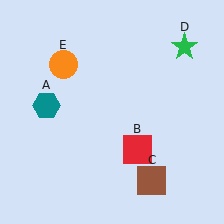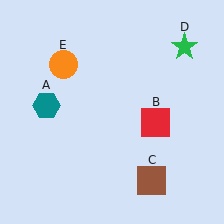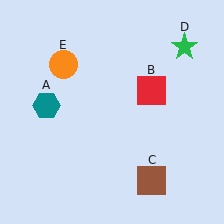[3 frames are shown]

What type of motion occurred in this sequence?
The red square (object B) rotated counterclockwise around the center of the scene.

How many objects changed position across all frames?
1 object changed position: red square (object B).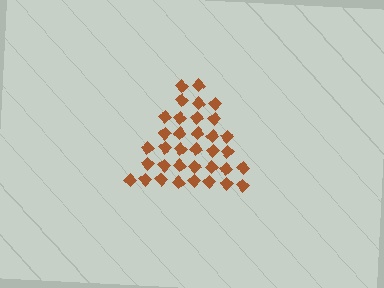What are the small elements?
The small elements are diamonds.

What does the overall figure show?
The overall figure shows a triangle.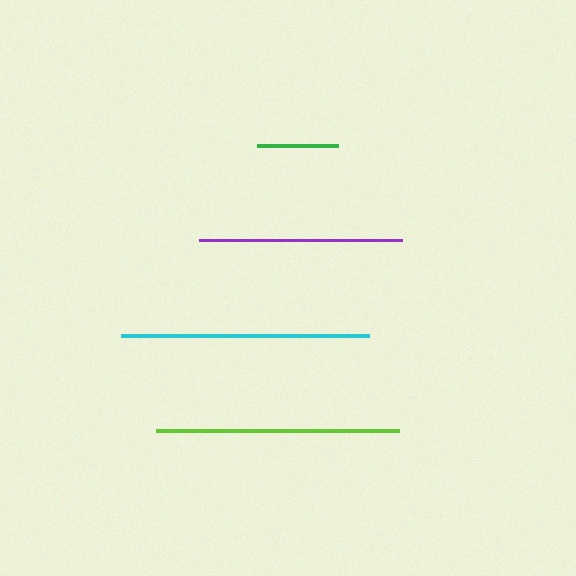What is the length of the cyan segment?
The cyan segment is approximately 248 pixels long.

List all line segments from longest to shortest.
From longest to shortest: cyan, lime, purple, green.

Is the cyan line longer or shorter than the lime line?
The cyan line is longer than the lime line.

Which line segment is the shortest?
The green line is the shortest at approximately 81 pixels.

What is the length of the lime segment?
The lime segment is approximately 243 pixels long.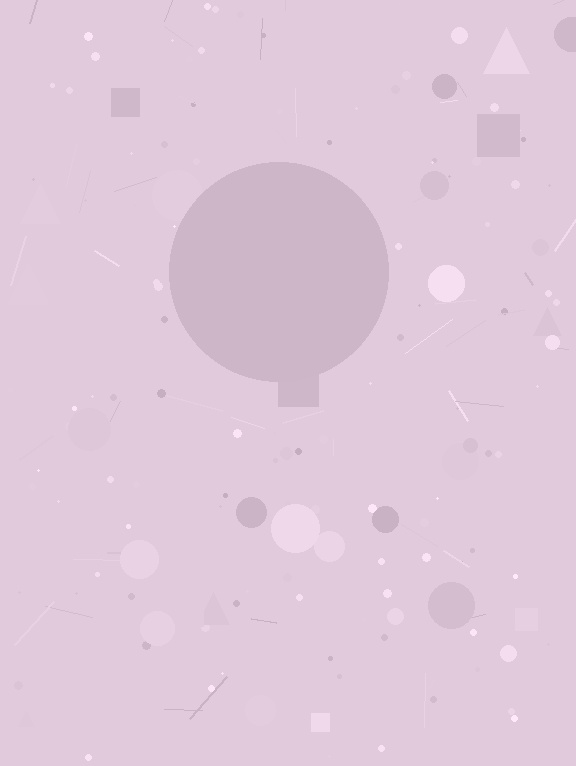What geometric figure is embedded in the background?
A circle is embedded in the background.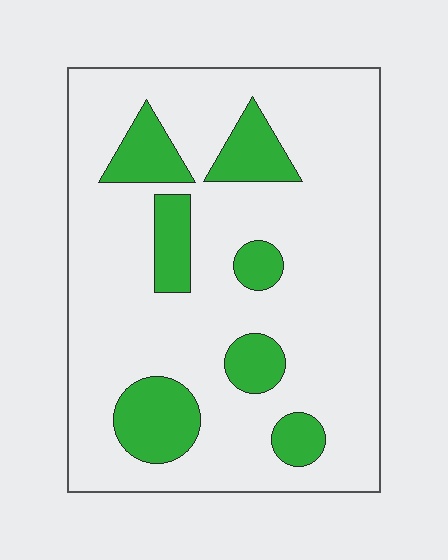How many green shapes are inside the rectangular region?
7.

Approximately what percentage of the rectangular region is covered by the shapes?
Approximately 20%.